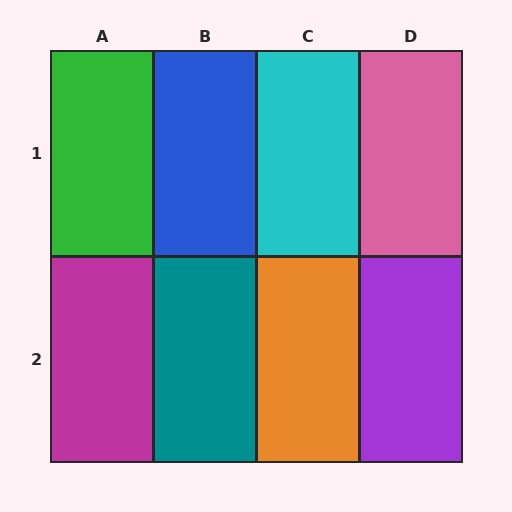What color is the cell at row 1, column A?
Green.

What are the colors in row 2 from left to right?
Magenta, teal, orange, purple.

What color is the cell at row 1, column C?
Cyan.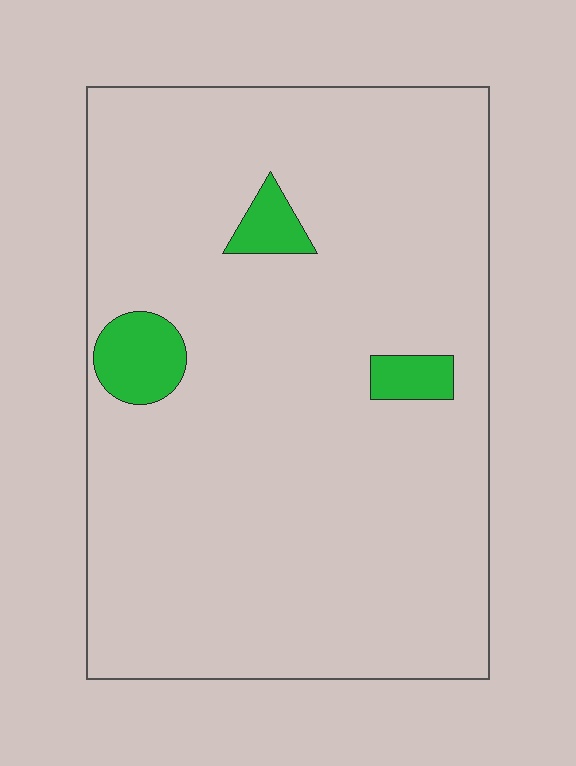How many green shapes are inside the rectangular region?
3.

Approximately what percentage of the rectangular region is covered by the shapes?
Approximately 5%.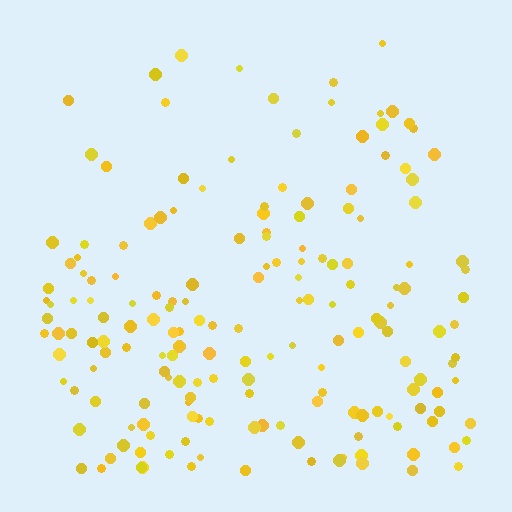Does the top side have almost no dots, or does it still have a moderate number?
Still a moderate number, just noticeably fewer than the bottom.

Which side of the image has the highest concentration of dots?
The bottom.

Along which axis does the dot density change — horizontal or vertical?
Vertical.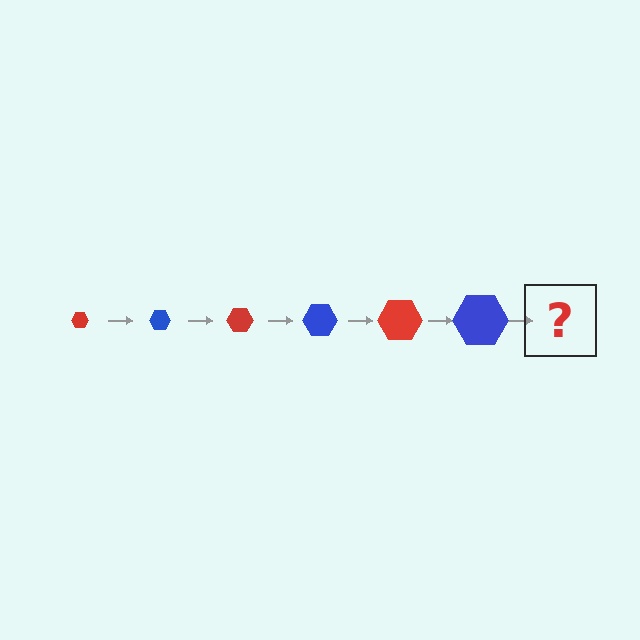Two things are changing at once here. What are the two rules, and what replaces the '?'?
The two rules are that the hexagon grows larger each step and the color cycles through red and blue. The '?' should be a red hexagon, larger than the previous one.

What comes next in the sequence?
The next element should be a red hexagon, larger than the previous one.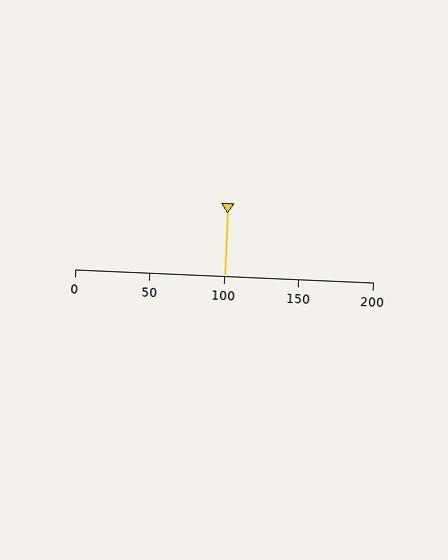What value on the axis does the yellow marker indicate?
The marker indicates approximately 100.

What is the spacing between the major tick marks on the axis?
The major ticks are spaced 50 apart.